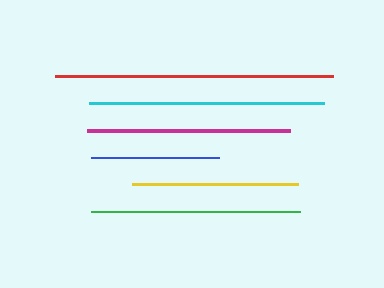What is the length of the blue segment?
The blue segment is approximately 127 pixels long.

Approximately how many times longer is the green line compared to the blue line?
The green line is approximately 1.6 times the length of the blue line.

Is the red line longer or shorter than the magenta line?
The red line is longer than the magenta line.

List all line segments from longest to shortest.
From longest to shortest: red, cyan, green, magenta, yellow, blue.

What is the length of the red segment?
The red segment is approximately 278 pixels long.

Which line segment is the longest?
The red line is the longest at approximately 278 pixels.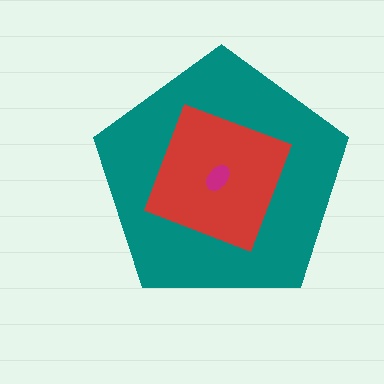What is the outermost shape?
The teal pentagon.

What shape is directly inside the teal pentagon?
The red square.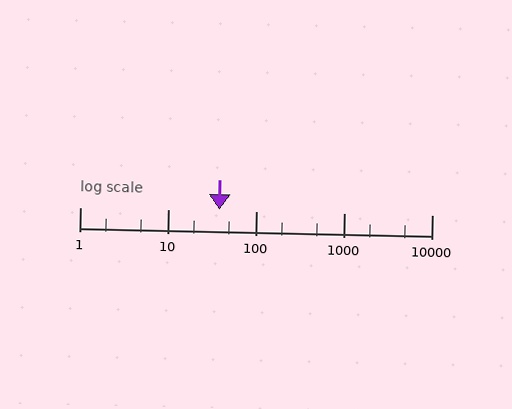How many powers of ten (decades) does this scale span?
The scale spans 4 decades, from 1 to 10000.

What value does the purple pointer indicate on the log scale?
The pointer indicates approximately 38.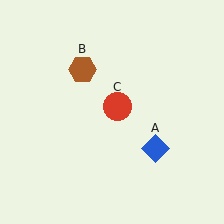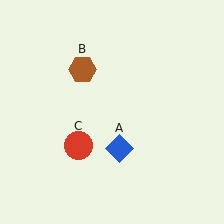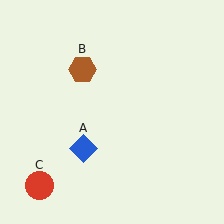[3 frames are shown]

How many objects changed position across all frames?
2 objects changed position: blue diamond (object A), red circle (object C).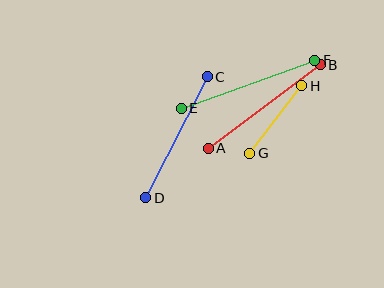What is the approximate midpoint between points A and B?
The midpoint is at approximately (264, 107) pixels.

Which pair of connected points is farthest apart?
Points E and F are farthest apart.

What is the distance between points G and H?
The distance is approximately 85 pixels.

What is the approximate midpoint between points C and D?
The midpoint is at approximately (176, 137) pixels.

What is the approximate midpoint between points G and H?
The midpoint is at approximately (276, 119) pixels.